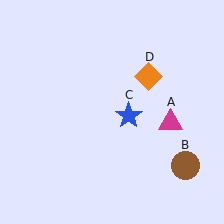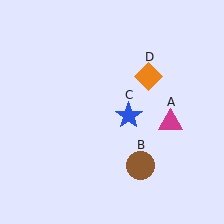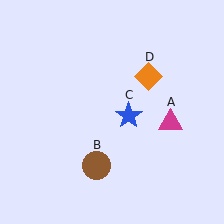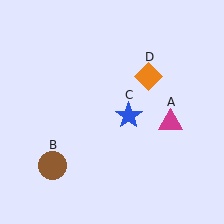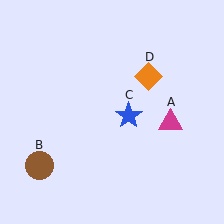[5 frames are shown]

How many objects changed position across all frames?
1 object changed position: brown circle (object B).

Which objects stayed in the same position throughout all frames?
Magenta triangle (object A) and blue star (object C) and orange diamond (object D) remained stationary.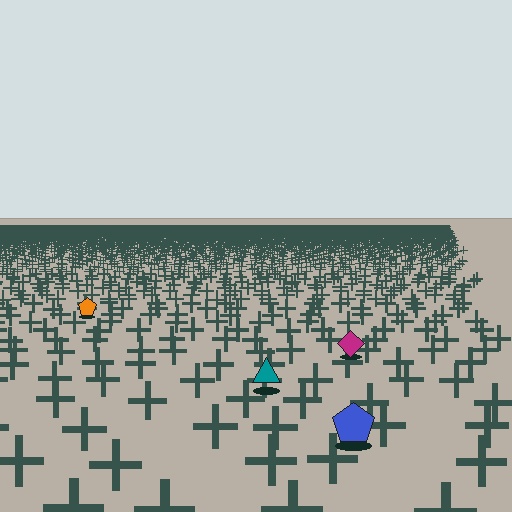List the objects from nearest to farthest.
From nearest to farthest: the blue pentagon, the teal triangle, the magenta diamond, the orange pentagon.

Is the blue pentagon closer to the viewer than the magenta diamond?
Yes. The blue pentagon is closer — you can tell from the texture gradient: the ground texture is coarser near it.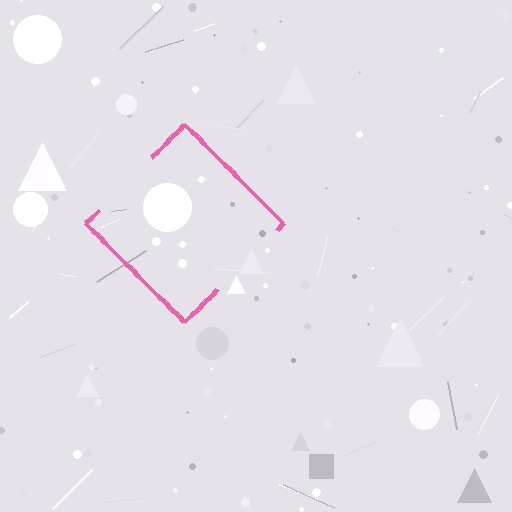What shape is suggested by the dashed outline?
The dashed outline suggests a diamond.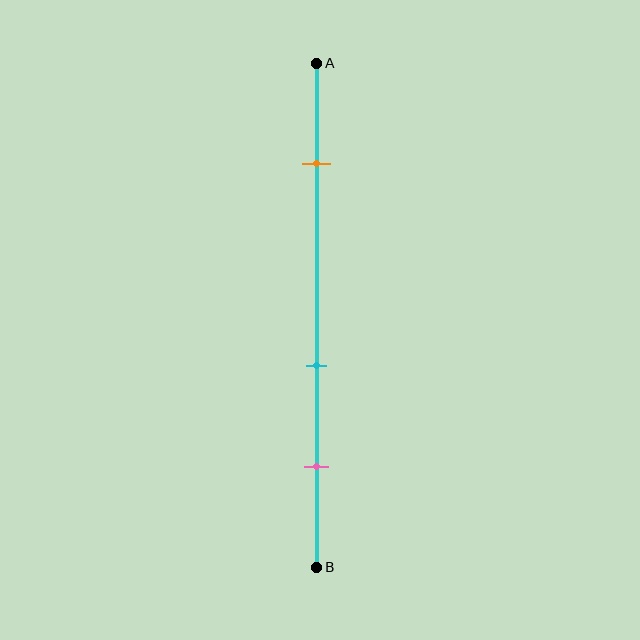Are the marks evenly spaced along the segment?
No, the marks are not evenly spaced.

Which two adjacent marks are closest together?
The cyan and pink marks are the closest adjacent pair.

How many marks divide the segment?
There are 3 marks dividing the segment.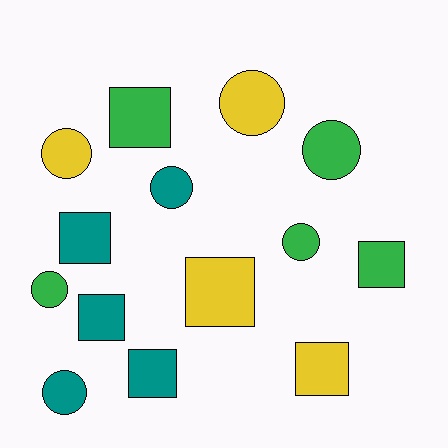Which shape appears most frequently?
Square, with 7 objects.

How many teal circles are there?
There are 2 teal circles.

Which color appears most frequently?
Green, with 5 objects.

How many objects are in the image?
There are 14 objects.